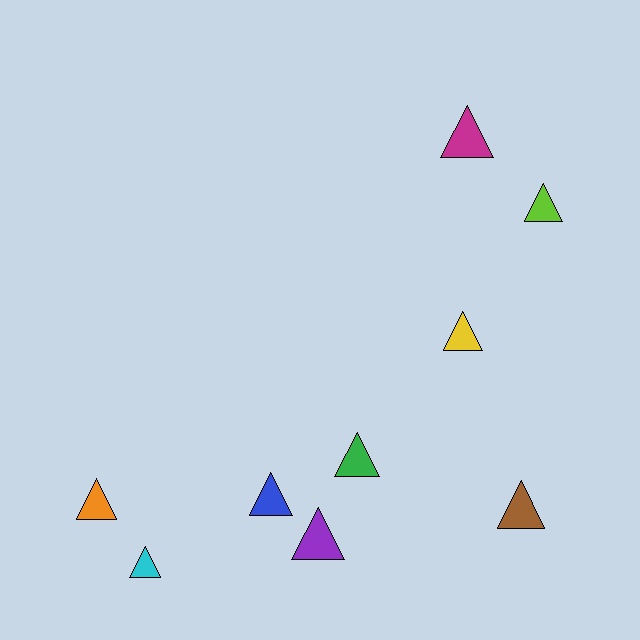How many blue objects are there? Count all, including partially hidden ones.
There is 1 blue object.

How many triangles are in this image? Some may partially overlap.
There are 9 triangles.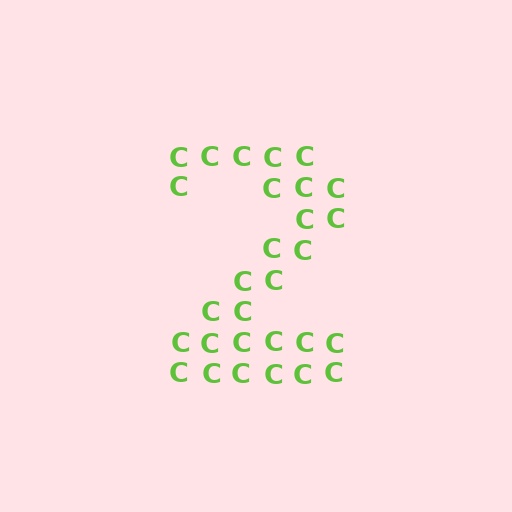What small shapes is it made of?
It is made of small letter C's.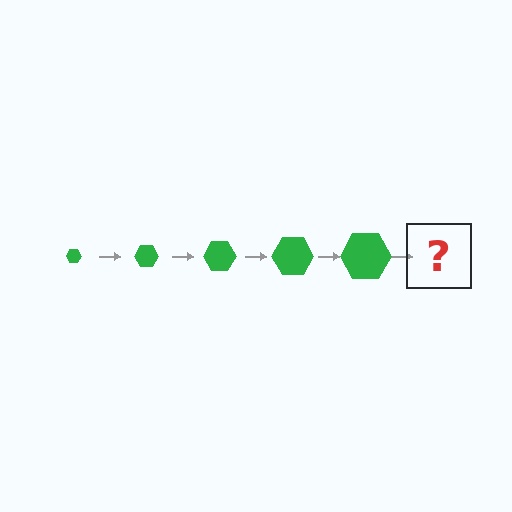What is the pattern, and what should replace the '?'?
The pattern is that the hexagon gets progressively larger each step. The '?' should be a green hexagon, larger than the previous one.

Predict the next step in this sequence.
The next step is a green hexagon, larger than the previous one.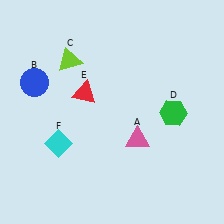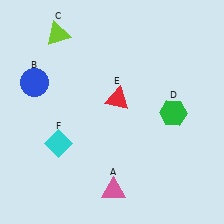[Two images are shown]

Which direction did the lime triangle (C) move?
The lime triangle (C) moved up.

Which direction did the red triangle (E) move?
The red triangle (E) moved right.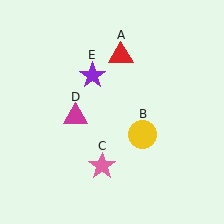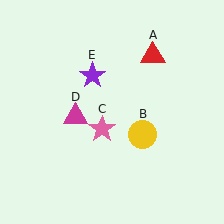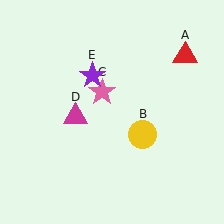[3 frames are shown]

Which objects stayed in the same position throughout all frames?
Yellow circle (object B) and magenta triangle (object D) and purple star (object E) remained stationary.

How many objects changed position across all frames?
2 objects changed position: red triangle (object A), pink star (object C).